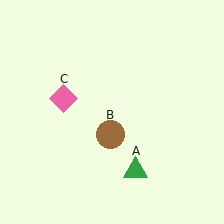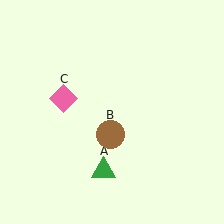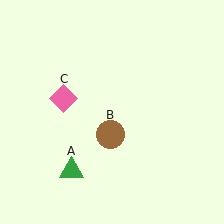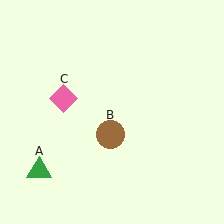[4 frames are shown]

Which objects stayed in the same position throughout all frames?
Brown circle (object B) and pink diamond (object C) remained stationary.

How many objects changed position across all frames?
1 object changed position: green triangle (object A).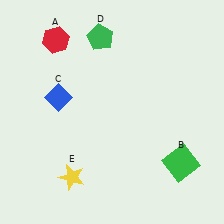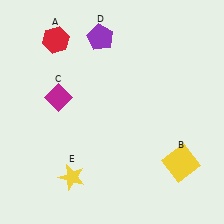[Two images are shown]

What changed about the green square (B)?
In Image 1, B is green. In Image 2, it changed to yellow.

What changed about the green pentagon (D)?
In Image 1, D is green. In Image 2, it changed to purple.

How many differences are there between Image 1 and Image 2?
There are 3 differences between the two images.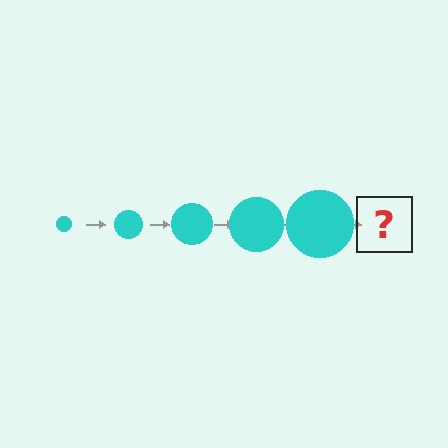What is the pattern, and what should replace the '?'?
The pattern is that the circle gets progressively larger each step. The '?' should be a cyan circle, larger than the previous one.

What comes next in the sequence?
The next element should be a cyan circle, larger than the previous one.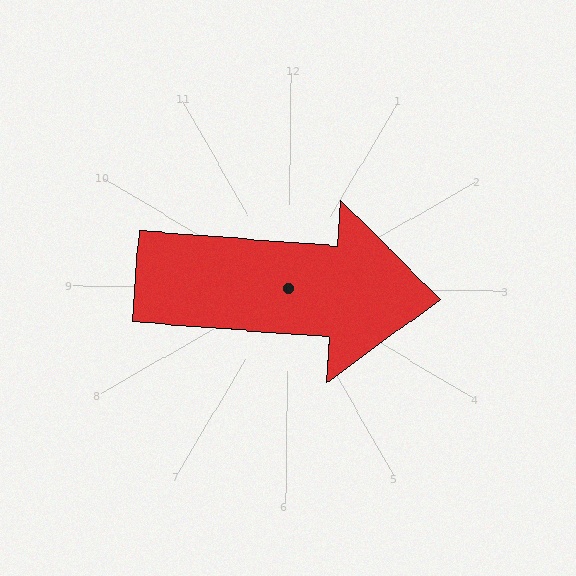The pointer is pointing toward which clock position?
Roughly 3 o'clock.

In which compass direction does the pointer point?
East.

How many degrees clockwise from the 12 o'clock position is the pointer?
Approximately 94 degrees.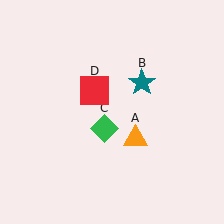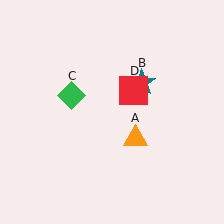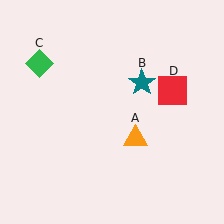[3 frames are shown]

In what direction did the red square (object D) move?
The red square (object D) moved right.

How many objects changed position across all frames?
2 objects changed position: green diamond (object C), red square (object D).